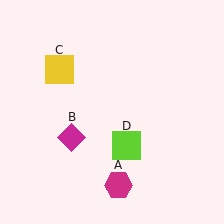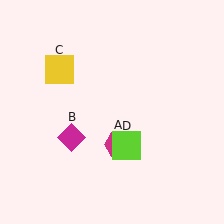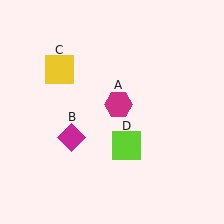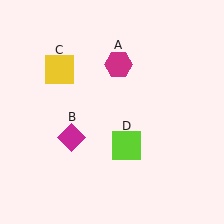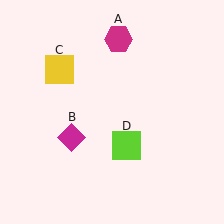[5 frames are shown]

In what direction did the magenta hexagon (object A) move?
The magenta hexagon (object A) moved up.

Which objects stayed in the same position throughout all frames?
Magenta diamond (object B) and yellow square (object C) and lime square (object D) remained stationary.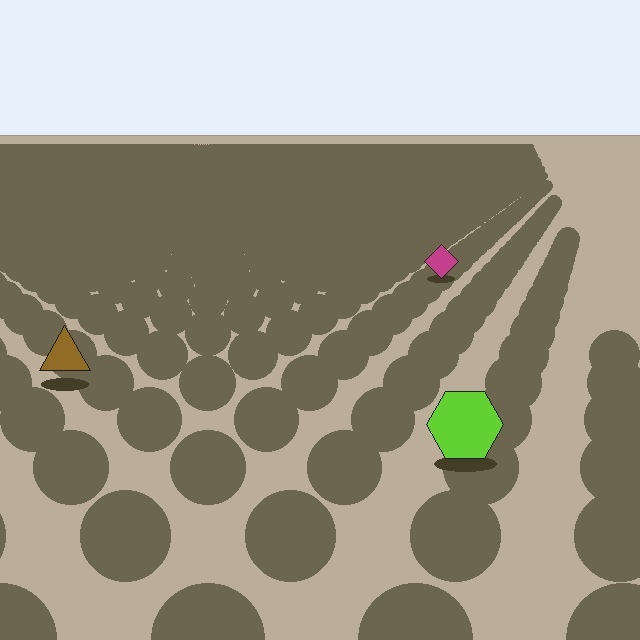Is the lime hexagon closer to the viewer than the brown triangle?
Yes. The lime hexagon is closer — you can tell from the texture gradient: the ground texture is coarser near it.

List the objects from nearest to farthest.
From nearest to farthest: the lime hexagon, the brown triangle, the magenta diamond.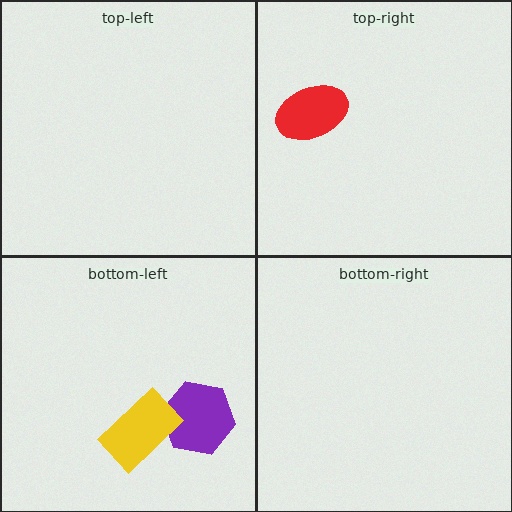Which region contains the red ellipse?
The top-right region.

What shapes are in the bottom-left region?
The purple hexagon, the yellow rectangle.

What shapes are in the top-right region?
The red ellipse.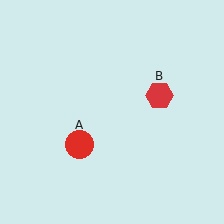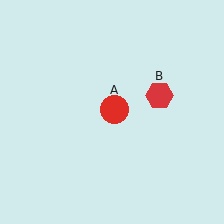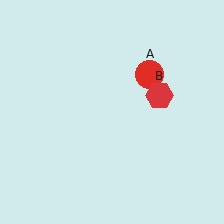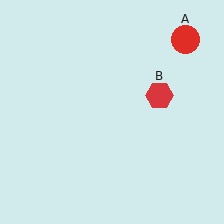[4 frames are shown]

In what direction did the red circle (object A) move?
The red circle (object A) moved up and to the right.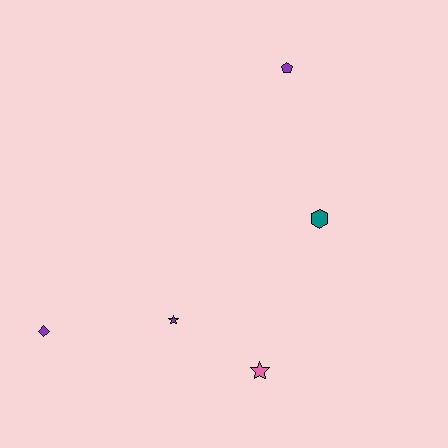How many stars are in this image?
There are 2 stars.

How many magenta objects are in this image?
There are no magenta objects.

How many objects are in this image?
There are 5 objects.